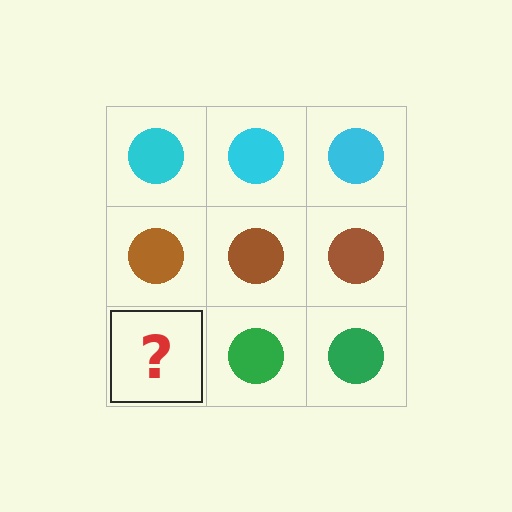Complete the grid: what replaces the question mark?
The question mark should be replaced with a green circle.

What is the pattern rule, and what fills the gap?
The rule is that each row has a consistent color. The gap should be filled with a green circle.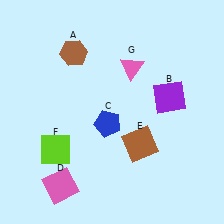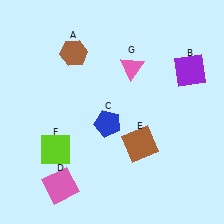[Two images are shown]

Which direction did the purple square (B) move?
The purple square (B) moved up.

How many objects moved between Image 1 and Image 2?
1 object moved between the two images.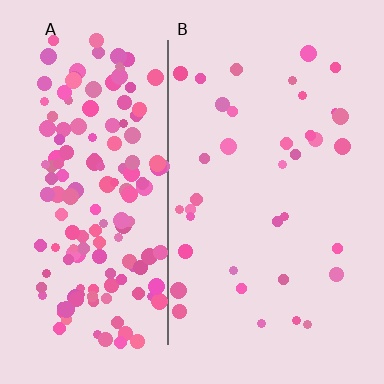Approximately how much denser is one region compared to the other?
Approximately 4.5× — region A over region B.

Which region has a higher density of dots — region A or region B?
A (the left).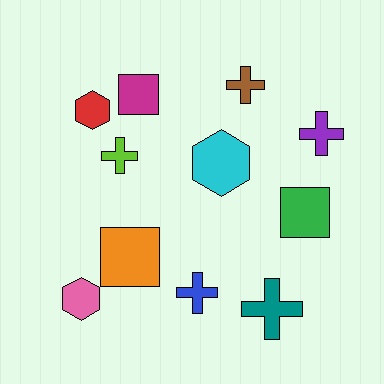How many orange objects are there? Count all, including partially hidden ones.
There is 1 orange object.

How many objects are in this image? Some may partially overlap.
There are 11 objects.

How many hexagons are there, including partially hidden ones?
There are 3 hexagons.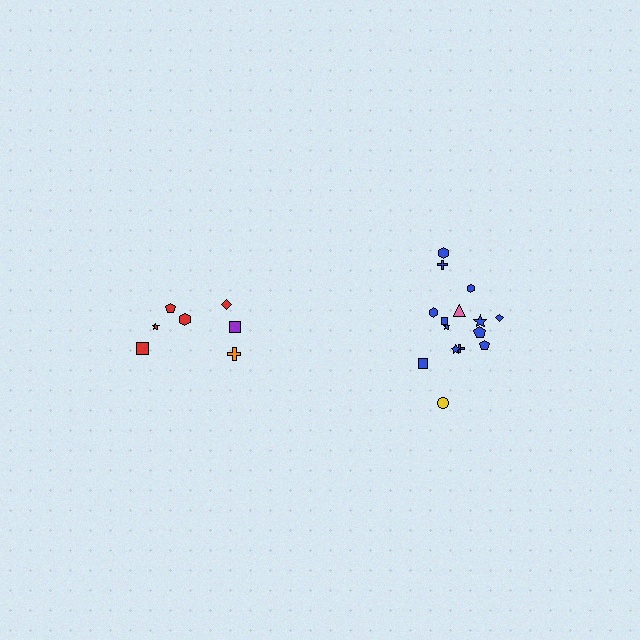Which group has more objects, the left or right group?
The right group.